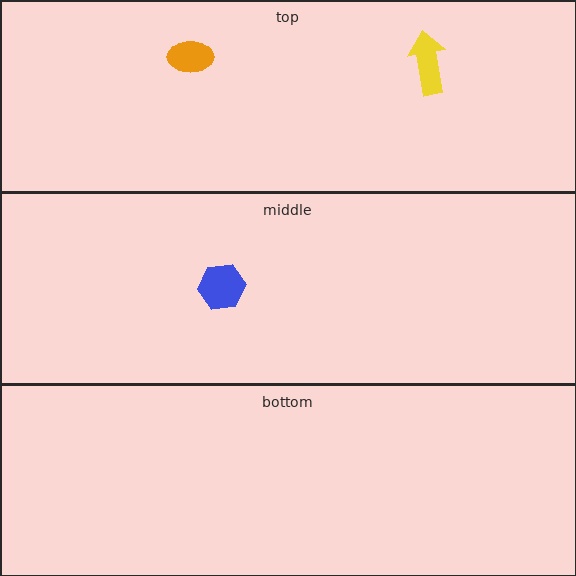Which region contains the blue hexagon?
The middle region.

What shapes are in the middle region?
The blue hexagon.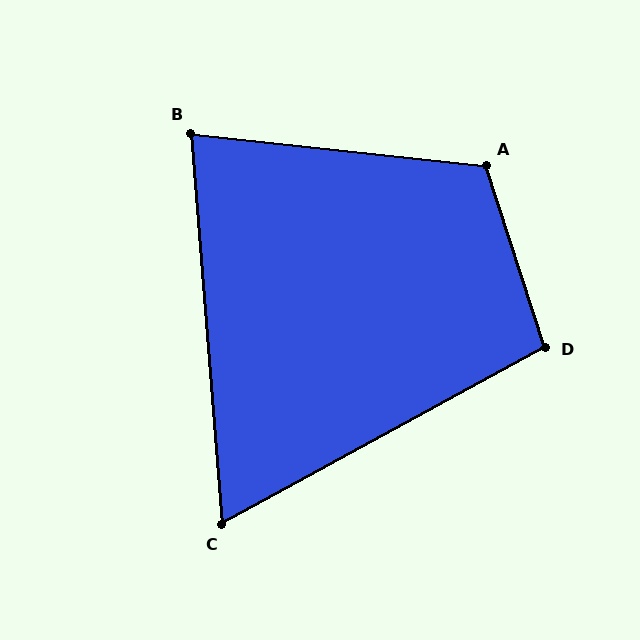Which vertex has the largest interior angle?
A, at approximately 114 degrees.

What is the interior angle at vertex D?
Approximately 101 degrees (obtuse).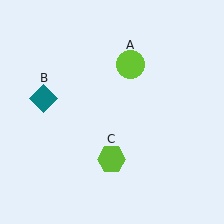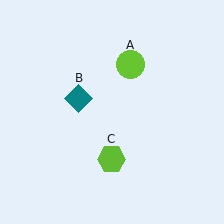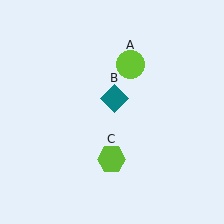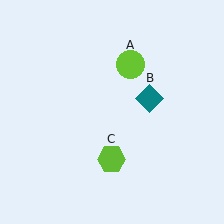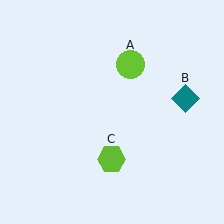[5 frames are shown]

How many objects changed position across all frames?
1 object changed position: teal diamond (object B).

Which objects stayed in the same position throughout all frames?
Lime circle (object A) and lime hexagon (object C) remained stationary.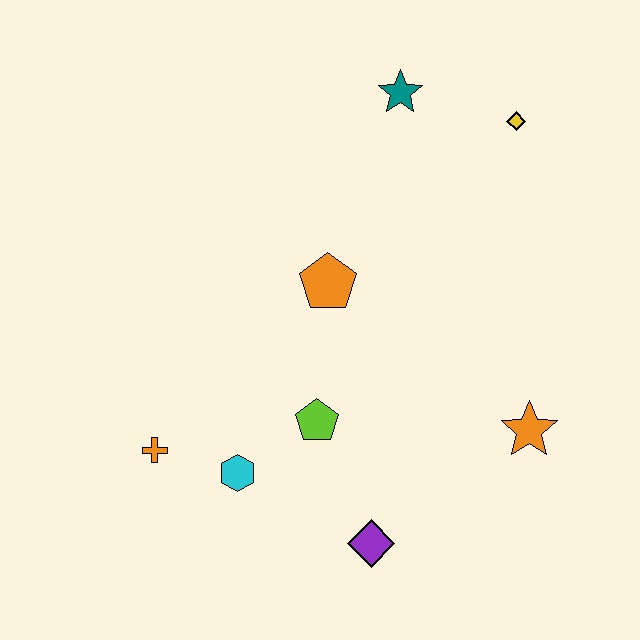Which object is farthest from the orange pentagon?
The purple diamond is farthest from the orange pentagon.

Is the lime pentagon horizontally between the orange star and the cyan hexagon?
Yes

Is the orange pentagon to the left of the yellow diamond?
Yes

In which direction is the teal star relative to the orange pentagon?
The teal star is above the orange pentagon.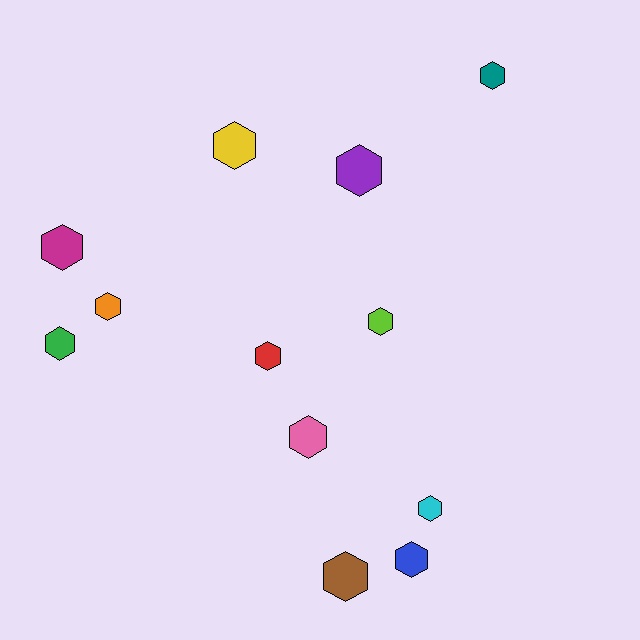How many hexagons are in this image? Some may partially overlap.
There are 12 hexagons.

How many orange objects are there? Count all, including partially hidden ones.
There is 1 orange object.